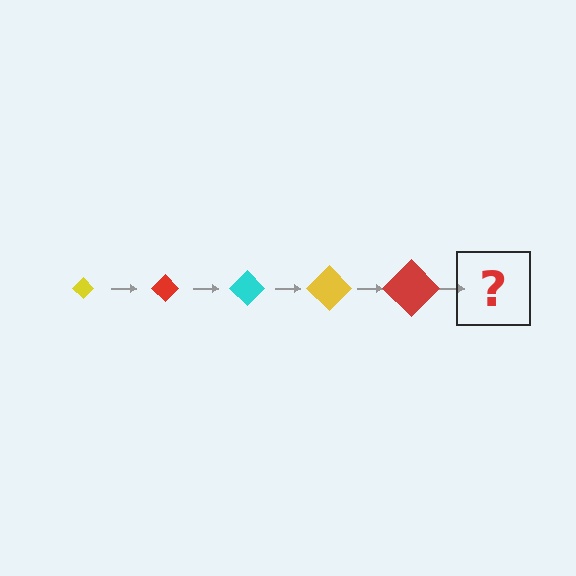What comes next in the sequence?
The next element should be a cyan diamond, larger than the previous one.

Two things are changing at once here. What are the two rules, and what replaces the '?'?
The two rules are that the diamond grows larger each step and the color cycles through yellow, red, and cyan. The '?' should be a cyan diamond, larger than the previous one.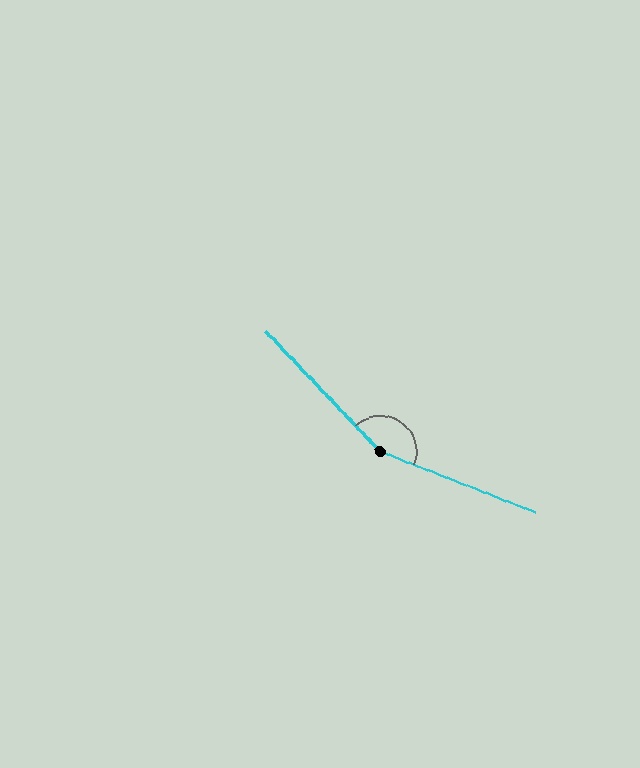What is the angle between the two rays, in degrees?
Approximately 155 degrees.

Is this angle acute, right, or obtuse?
It is obtuse.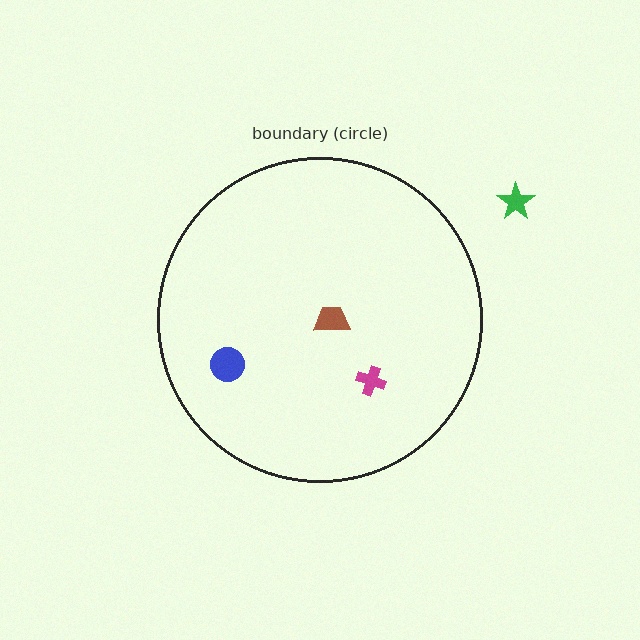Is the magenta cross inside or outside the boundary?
Inside.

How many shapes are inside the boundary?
3 inside, 1 outside.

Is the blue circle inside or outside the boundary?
Inside.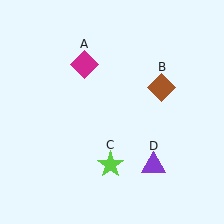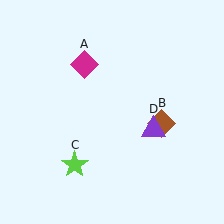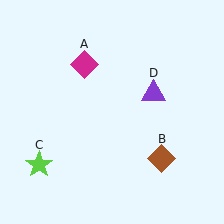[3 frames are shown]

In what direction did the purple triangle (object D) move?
The purple triangle (object D) moved up.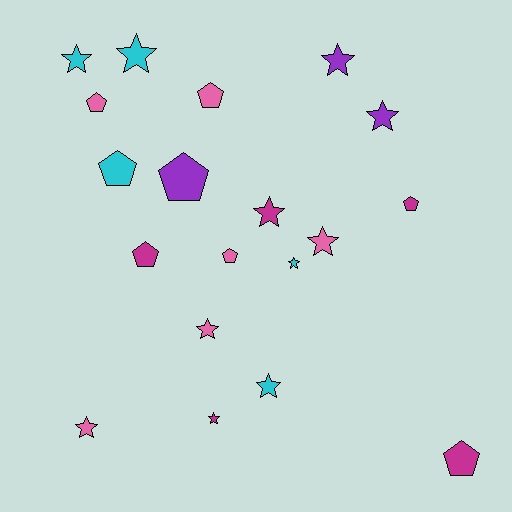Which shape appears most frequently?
Star, with 11 objects.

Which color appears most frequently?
Pink, with 6 objects.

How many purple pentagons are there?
There is 1 purple pentagon.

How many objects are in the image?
There are 19 objects.